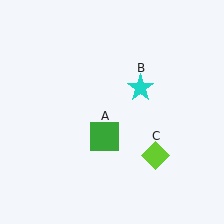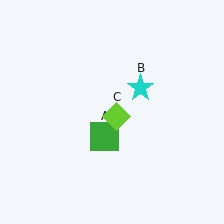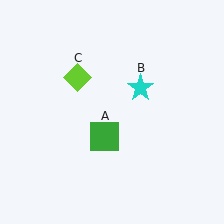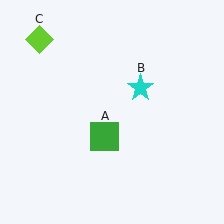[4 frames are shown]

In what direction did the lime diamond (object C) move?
The lime diamond (object C) moved up and to the left.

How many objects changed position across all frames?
1 object changed position: lime diamond (object C).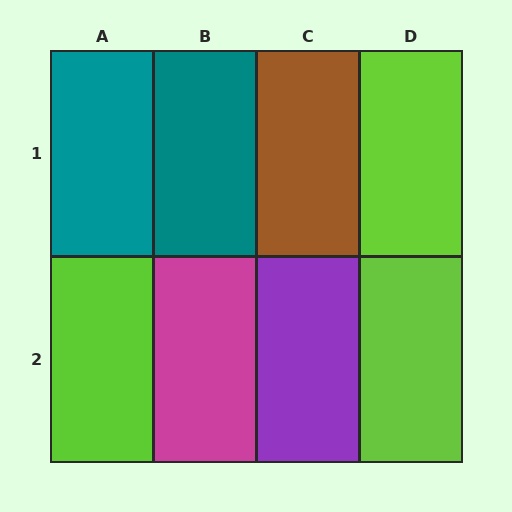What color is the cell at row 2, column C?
Purple.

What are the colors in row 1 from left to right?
Teal, teal, brown, lime.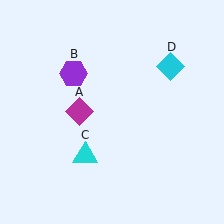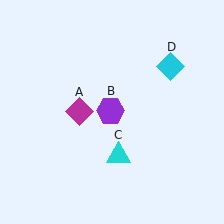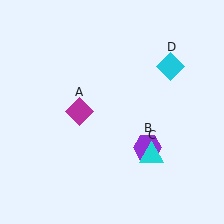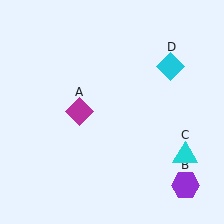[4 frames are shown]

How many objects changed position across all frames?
2 objects changed position: purple hexagon (object B), cyan triangle (object C).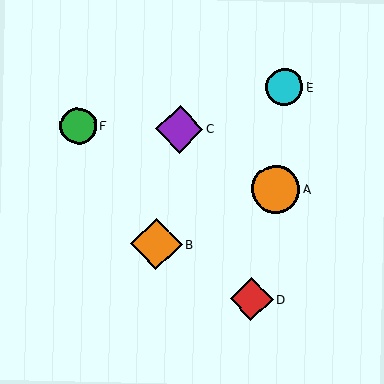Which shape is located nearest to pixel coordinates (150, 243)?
The orange diamond (labeled B) at (156, 244) is nearest to that location.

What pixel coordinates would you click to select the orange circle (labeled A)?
Click at (276, 189) to select the orange circle A.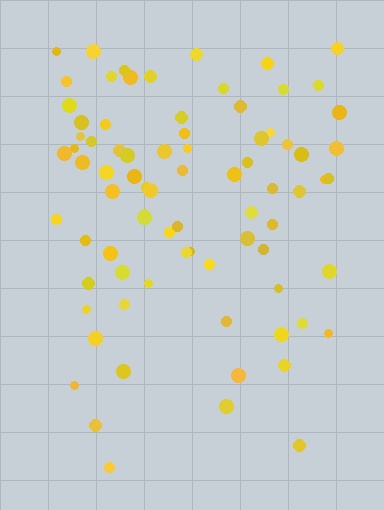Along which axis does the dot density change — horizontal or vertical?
Vertical.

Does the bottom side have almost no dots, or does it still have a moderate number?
Still a moderate number, just noticeably fewer than the top.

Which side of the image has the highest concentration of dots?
The top.